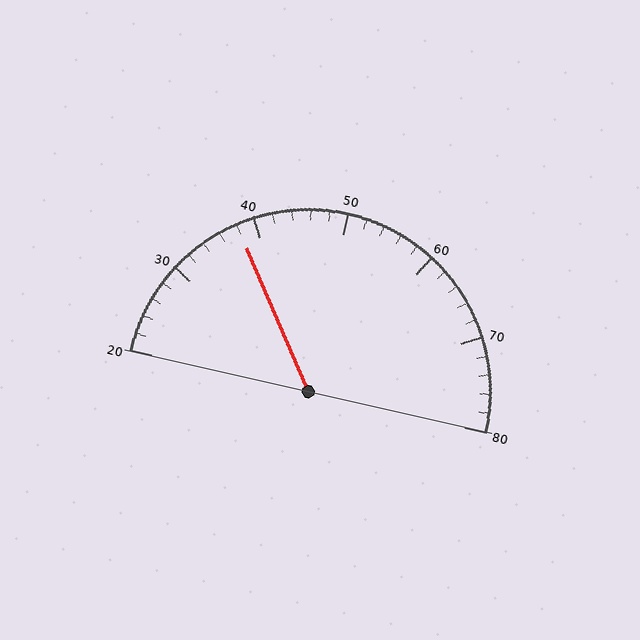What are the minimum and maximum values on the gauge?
The gauge ranges from 20 to 80.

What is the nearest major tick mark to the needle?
The nearest major tick mark is 40.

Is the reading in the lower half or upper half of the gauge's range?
The reading is in the lower half of the range (20 to 80).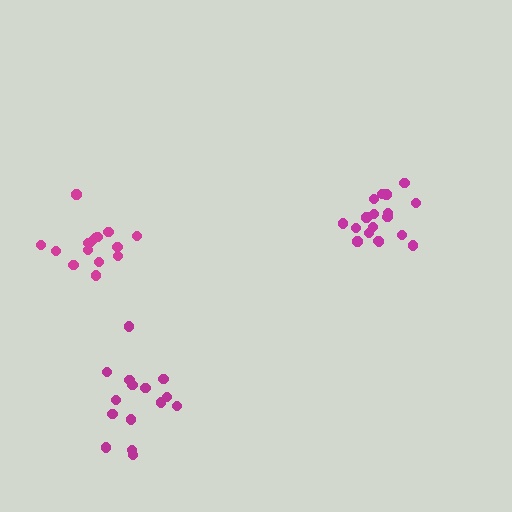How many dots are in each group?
Group 1: 15 dots, Group 2: 15 dots, Group 3: 18 dots (48 total).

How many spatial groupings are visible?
There are 3 spatial groupings.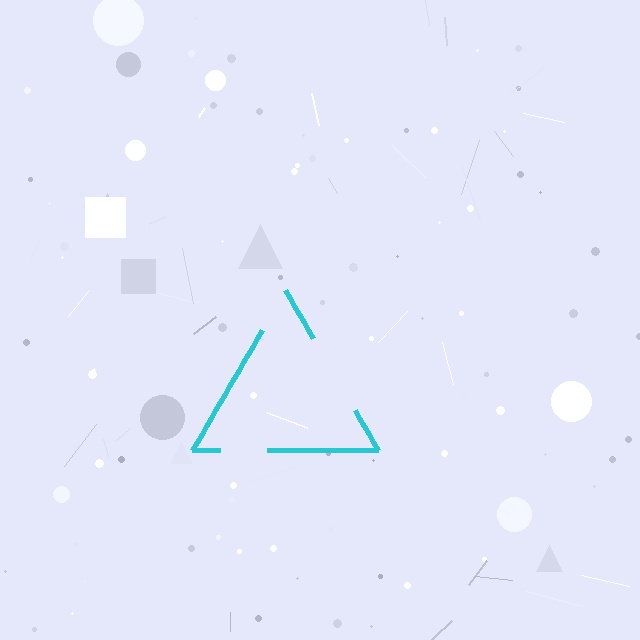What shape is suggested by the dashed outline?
The dashed outline suggests a triangle.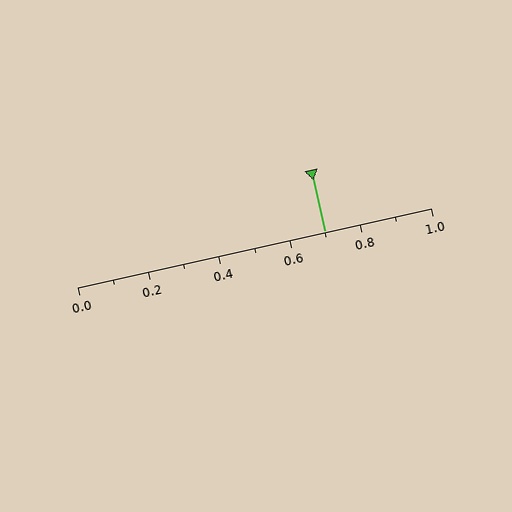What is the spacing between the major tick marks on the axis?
The major ticks are spaced 0.2 apart.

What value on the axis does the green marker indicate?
The marker indicates approximately 0.7.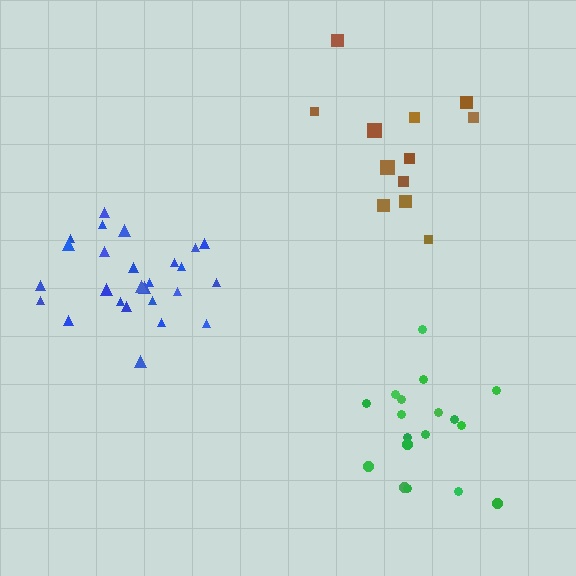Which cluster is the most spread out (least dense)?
Brown.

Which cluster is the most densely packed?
Blue.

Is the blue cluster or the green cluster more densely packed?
Blue.